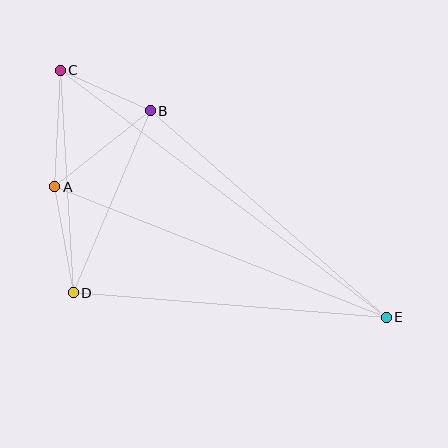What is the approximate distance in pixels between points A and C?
The distance between A and C is approximately 117 pixels.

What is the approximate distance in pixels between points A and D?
The distance between A and D is approximately 108 pixels.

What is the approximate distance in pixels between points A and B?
The distance between A and B is approximately 122 pixels.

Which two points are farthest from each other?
Points C and E are farthest from each other.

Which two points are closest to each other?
Points B and C are closest to each other.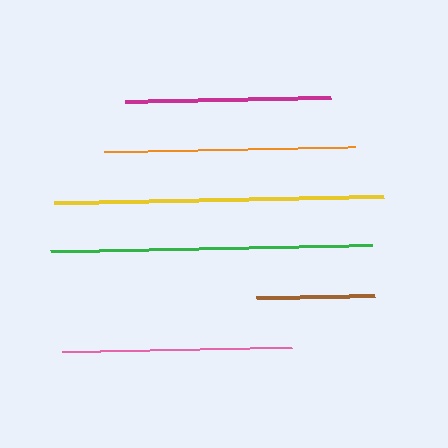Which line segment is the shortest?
The brown line is the shortest at approximately 119 pixels.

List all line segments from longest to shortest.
From longest to shortest: yellow, green, orange, pink, magenta, brown.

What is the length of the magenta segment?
The magenta segment is approximately 206 pixels long.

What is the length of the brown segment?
The brown segment is approximately 119 pixels long.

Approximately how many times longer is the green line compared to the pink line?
The green line is approximately 1.4 times the length of the pink line.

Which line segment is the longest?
The yellow line is the longest at approximately 330 pixels.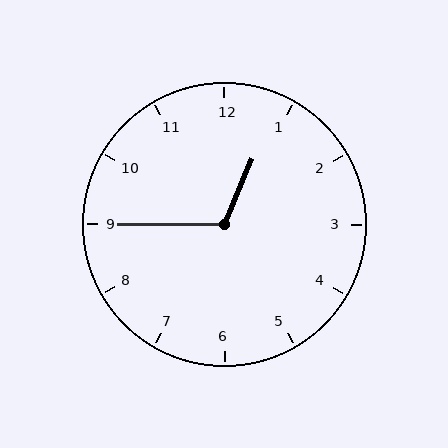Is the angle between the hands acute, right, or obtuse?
It is obtuse.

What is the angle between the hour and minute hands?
Approximately 112 degrees.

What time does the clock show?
12:45.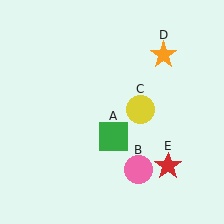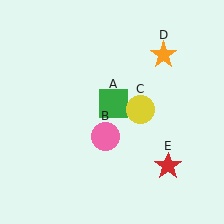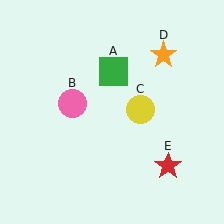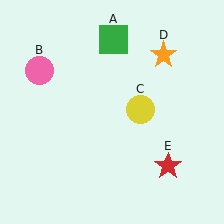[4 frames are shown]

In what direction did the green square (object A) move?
The green square (object A) moved up.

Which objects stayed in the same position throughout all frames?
Yellow circle (object C) and orange star (object D) and red star (object E) remained stationary.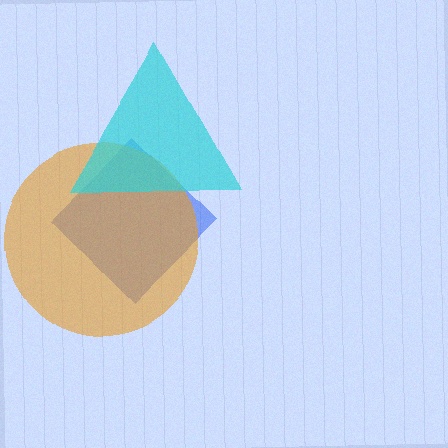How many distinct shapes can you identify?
There are 3 distinct shapes: a blue diamond, an orange circle, a cyan triangle.